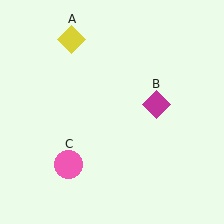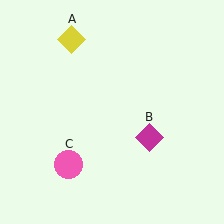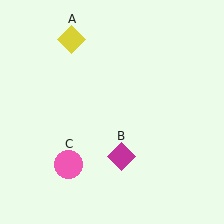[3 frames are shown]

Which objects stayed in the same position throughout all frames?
Yellow diamond (object A) and pink circle (object C) remained stationary.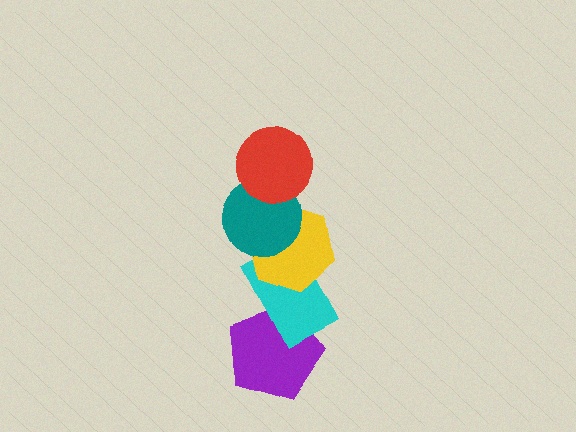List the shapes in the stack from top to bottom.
From top to bottom: the red circle, the teal circle, the yellow hexagon, the cyan rectangle, the purple pentagon.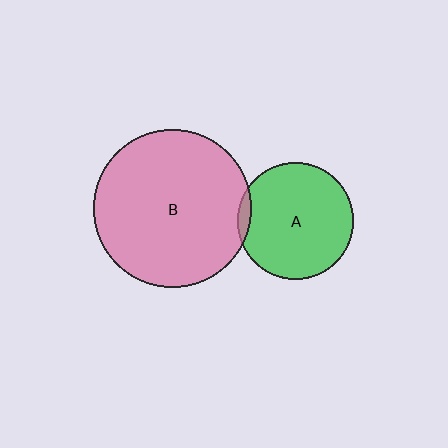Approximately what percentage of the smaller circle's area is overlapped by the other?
Approximately 5%.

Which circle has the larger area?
Circle B (pink).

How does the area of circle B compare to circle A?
Approximately 1.9 times.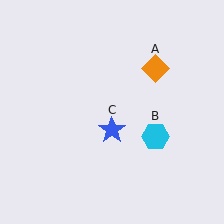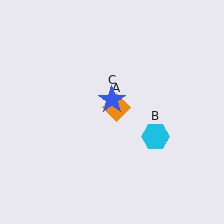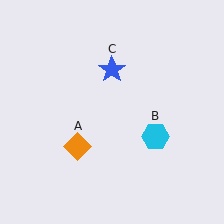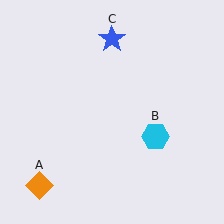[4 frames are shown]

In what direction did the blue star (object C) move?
The blue star (object C) moved up.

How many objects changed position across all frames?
2 objects changed position: orange diamond (object A), blue star (object C).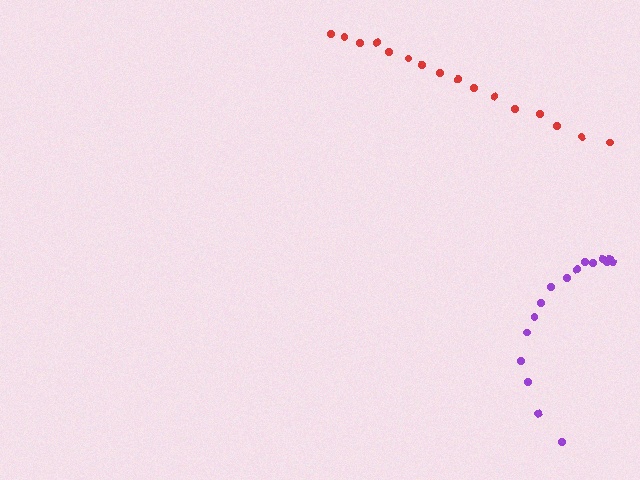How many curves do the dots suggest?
There are 2 distinct paths.